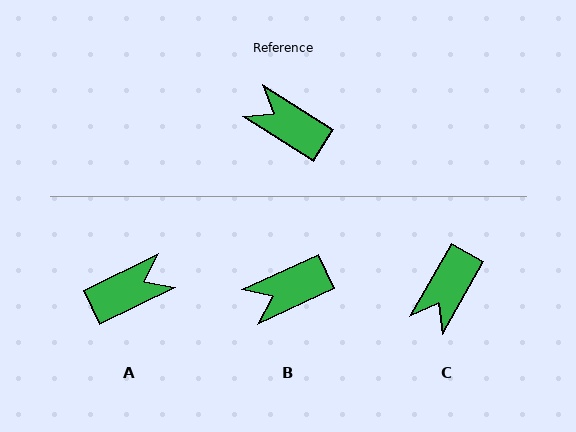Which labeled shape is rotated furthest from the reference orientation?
A, about 121 degrees away.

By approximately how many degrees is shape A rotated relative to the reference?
Approximately 121 degrees clockwise.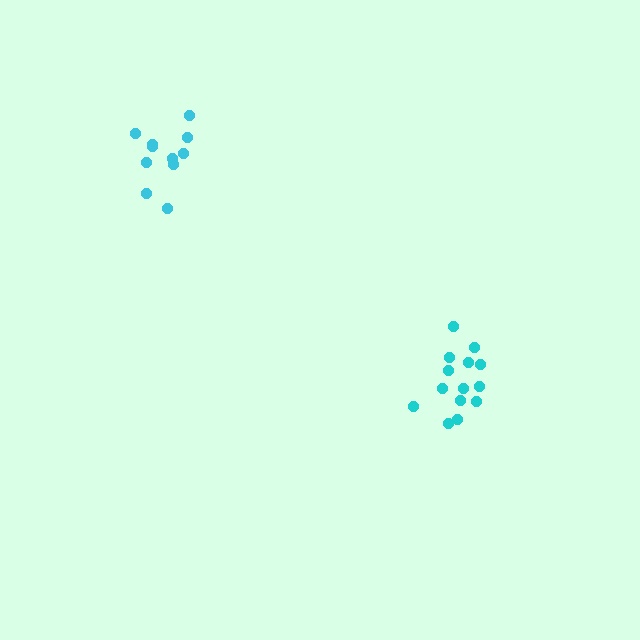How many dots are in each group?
Group 1: 14 dots, Group 2: 11 dots (25 total).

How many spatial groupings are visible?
There are 2 spatial groupings.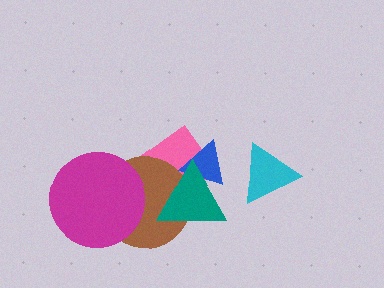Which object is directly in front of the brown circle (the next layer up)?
The teal triangle is directly in front of the brown circle.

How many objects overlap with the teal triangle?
3 objects overlap with the teal triangle.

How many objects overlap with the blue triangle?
2 objects overlap with the blue triangle.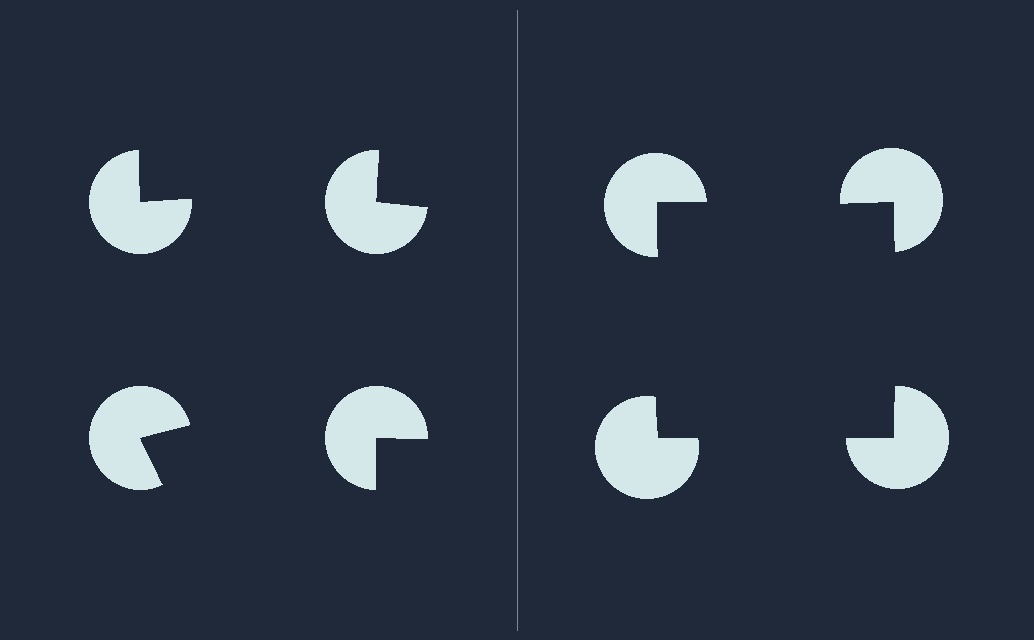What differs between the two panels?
The pac-man discs are positioned identically on both sides; only the wedge orientations differ. On the right they align to a square; on the left they are misaligned.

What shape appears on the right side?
An illusory square.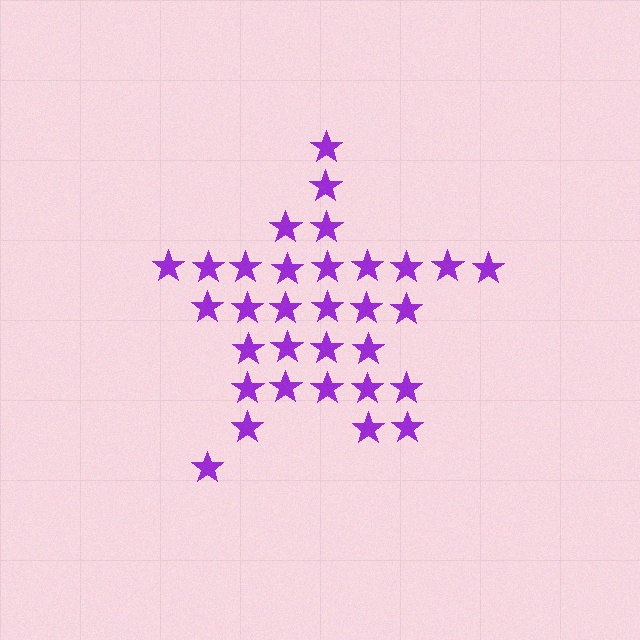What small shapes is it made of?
It is made of small stars.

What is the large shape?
The large shape is a star.